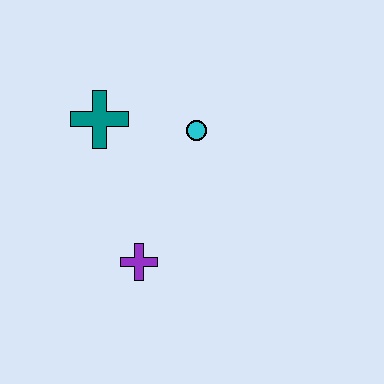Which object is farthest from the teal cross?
The purple cross is farthest from the teal cross.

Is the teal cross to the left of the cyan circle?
Yes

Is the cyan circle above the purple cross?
Yes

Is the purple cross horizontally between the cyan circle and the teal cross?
Yes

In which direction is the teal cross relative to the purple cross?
The teal cross is above the purple cross.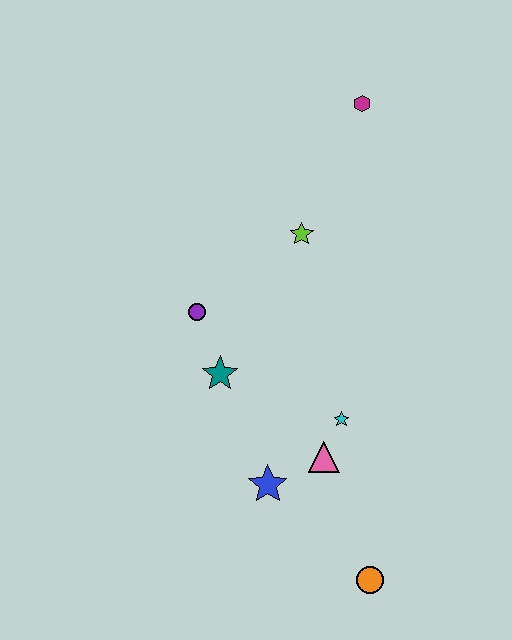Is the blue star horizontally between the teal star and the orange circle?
Yes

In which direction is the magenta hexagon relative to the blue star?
The magenta hexagon is above the blue star.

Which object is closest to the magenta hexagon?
The lime star is closest to the magenta hexagon.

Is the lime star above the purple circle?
Yes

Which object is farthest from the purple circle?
The orange circle is farthest from the purple circle.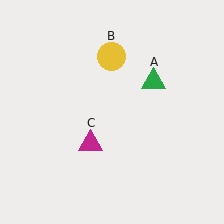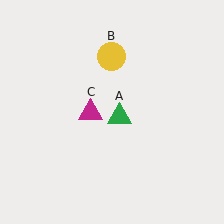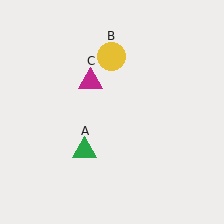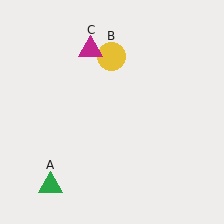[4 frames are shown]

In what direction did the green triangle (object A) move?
The green triangle (object A) moved down and to the left.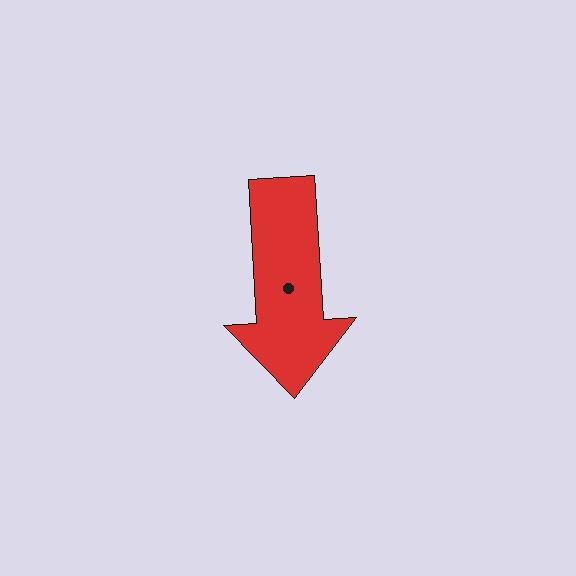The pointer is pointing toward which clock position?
Roughly 6 o'clock.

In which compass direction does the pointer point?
South.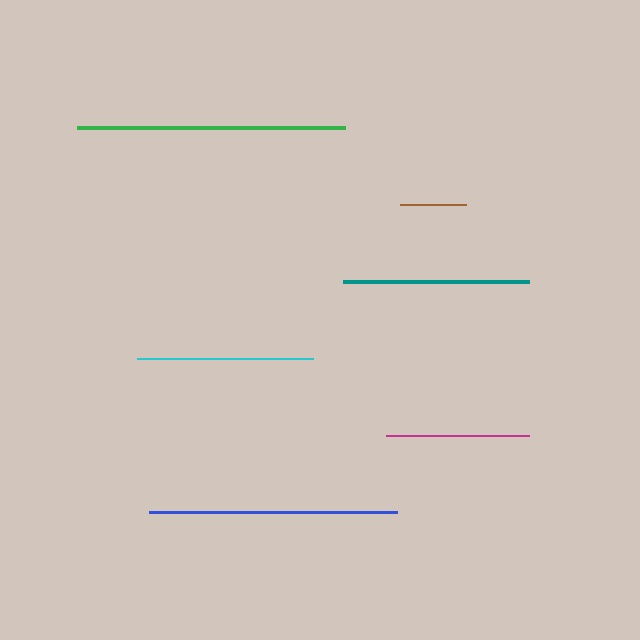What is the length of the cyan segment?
The cyan segment is approximately 176 pixels long.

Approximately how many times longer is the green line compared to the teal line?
The green line is approximately 1.4 times the length of the teal line.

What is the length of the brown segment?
The brown segment is approximately 65 pixels long.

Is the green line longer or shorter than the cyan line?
The green line is longer than the cyan line.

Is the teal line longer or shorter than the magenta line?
The teal line is longer than the magenta line.